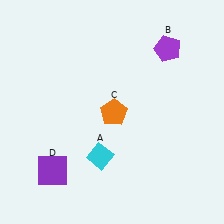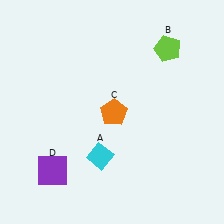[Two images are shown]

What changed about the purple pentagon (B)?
In Image 1, B is purple. In Image 2, it changed to lime.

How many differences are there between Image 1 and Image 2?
There is 1 difference between the two images.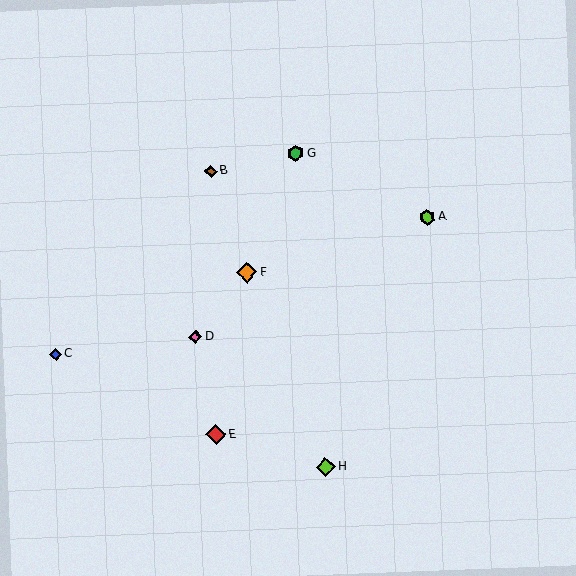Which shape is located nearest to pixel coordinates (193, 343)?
The pink diamond (labeled D) at (195, 337) is nearest to that location.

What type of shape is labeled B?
Shape B is a brown diamond.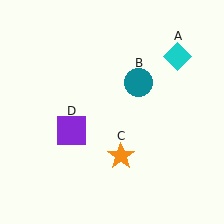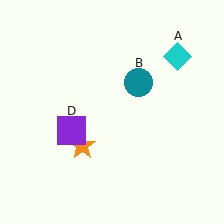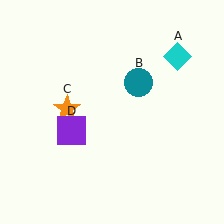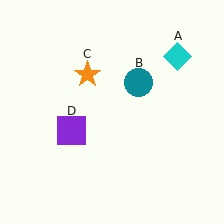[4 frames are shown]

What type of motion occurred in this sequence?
The orange star (object C) rotated clockwise around the center of the scene.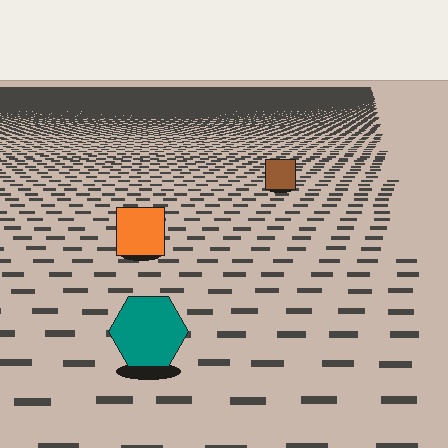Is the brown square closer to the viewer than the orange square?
No. The orange square is closer — you can tell from the texture gradient: the ground texture is coarser near it.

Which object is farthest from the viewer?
The brown square is farthest from the viewer. It appears smaller and the ground texture around it is denser.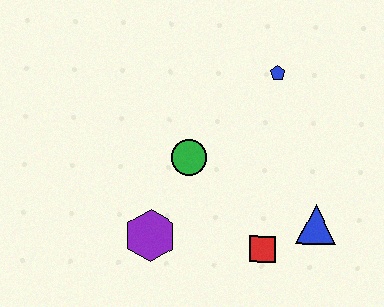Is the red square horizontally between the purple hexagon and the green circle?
No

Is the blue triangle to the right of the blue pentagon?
Yes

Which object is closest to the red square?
The blue triangle is closest to the red square.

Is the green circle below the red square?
No